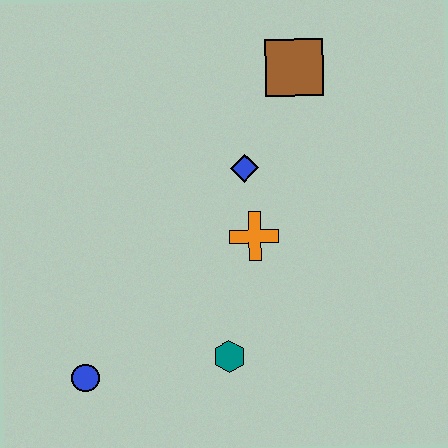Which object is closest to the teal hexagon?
The orange cross is closest to the teal hexagon.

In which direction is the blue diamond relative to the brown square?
The blue diamond is below the brown square.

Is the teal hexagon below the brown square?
Yes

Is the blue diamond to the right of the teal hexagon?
Yes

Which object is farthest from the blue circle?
The brown square is farthest from the blue circle.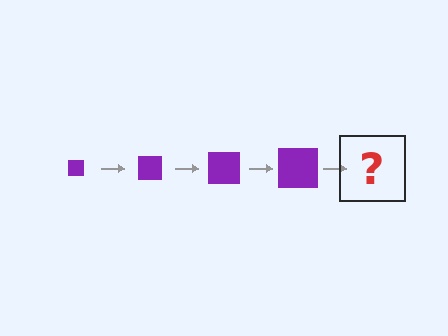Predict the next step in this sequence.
The next step is a purple square, larger than the previous one.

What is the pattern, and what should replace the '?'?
The pattern is that the square gets progressively larger each step. The '?' should be a purple square, larger than the previous one.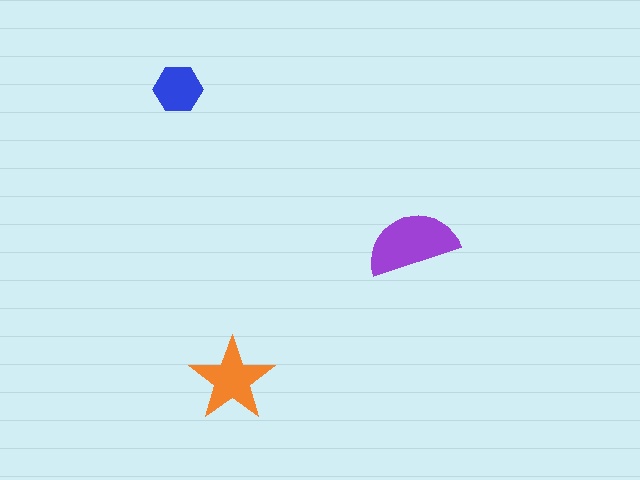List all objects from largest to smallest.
The purple semicircle, the orange star, the blue hexagon.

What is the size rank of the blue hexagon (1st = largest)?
3rd.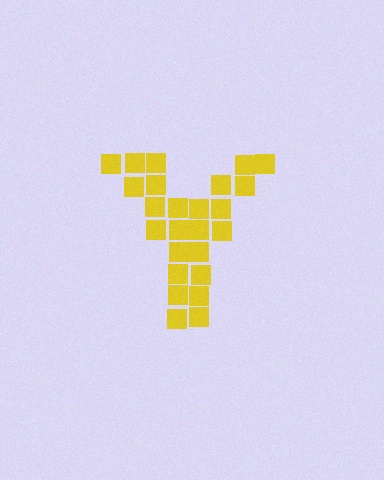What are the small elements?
The small elements are squares.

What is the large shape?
The large shape is the letter Y.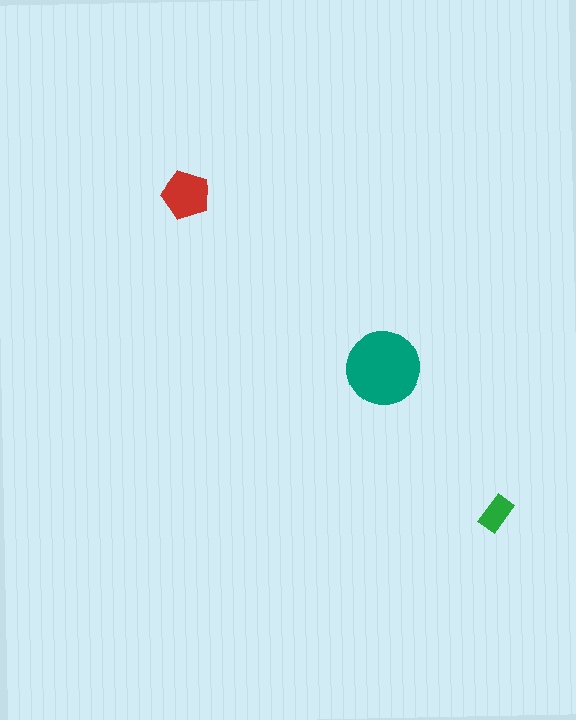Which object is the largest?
The teal circle.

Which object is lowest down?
The green rectangle is bottommost.